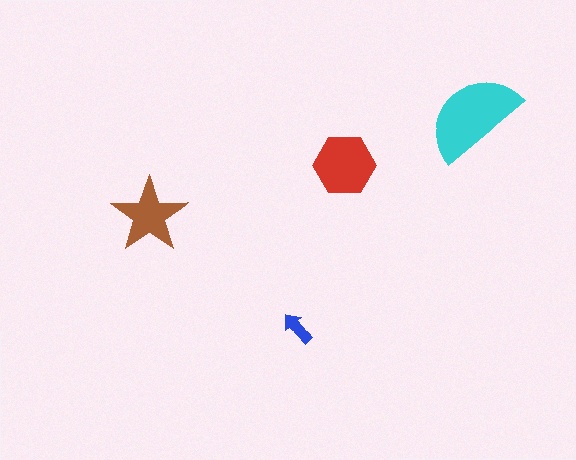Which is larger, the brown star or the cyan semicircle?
The cyan semicircle.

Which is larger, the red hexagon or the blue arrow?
The red hexagon.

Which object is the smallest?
The blue arrow.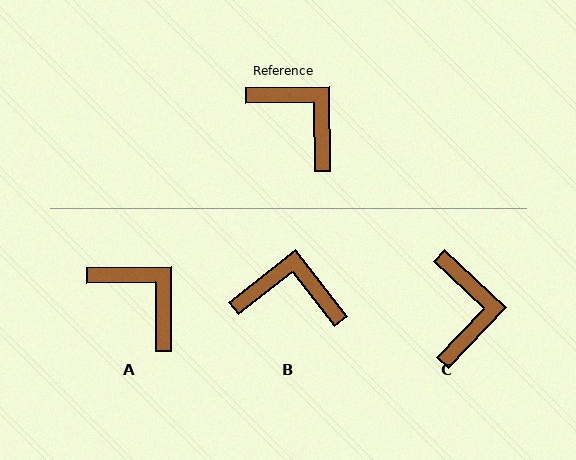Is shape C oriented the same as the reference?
No, it is off by about 44 degrees.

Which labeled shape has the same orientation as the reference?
A.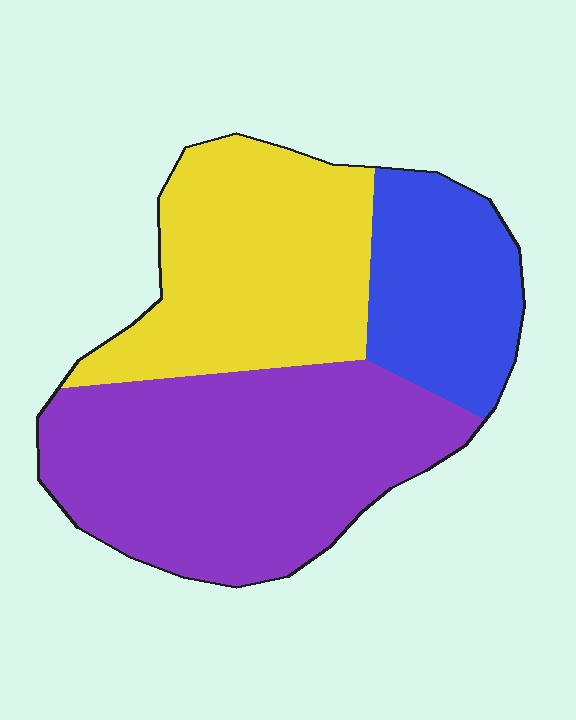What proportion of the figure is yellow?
Yellow covers 34% of the figure.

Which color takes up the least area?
Blue, at roughly 20%.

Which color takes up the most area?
Purple, at roughly 45%.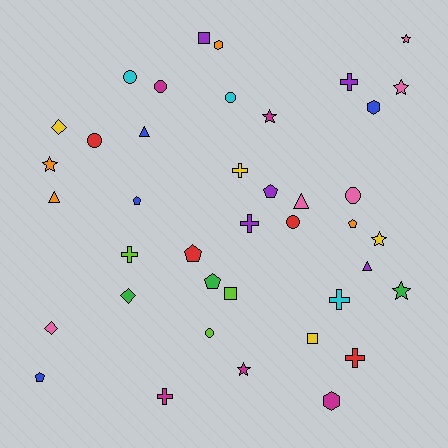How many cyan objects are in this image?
There are 3 cyan objects.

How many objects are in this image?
There are 40 objects.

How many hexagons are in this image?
There are 3 hexagons.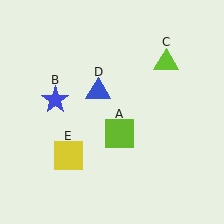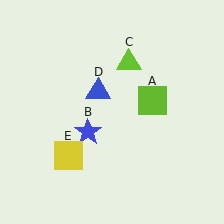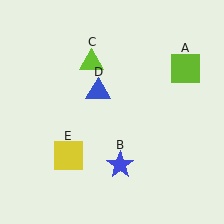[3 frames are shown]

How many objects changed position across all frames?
3 objects changed position: lime square (object A), blue star (object B), lime triangle (object C).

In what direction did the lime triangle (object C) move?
The lime triangle (object C) moved left.